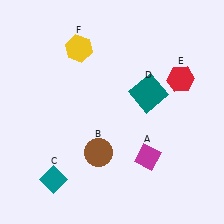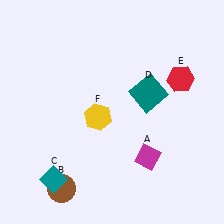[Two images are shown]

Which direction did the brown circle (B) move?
The brown circle (B) moved left.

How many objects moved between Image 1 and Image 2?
2 objects moved between the two images.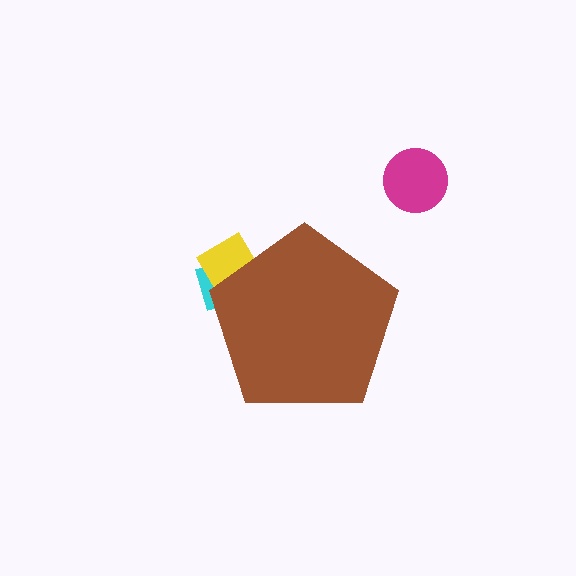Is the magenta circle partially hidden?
No, the magenta circle is fully visible.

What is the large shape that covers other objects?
A brown pentagon.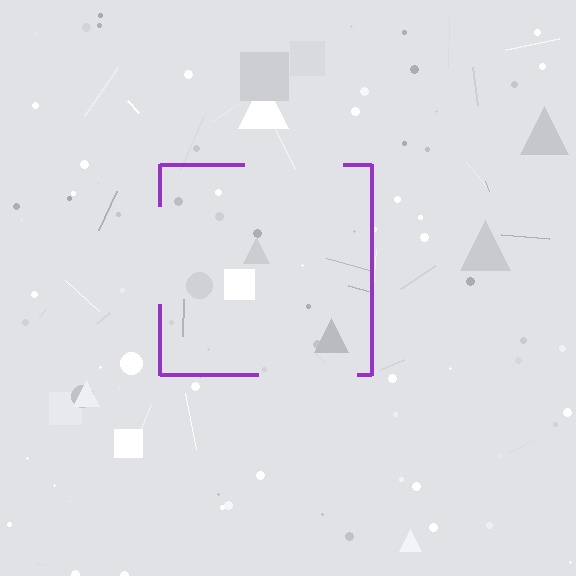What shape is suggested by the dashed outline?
The dashed outline suggests a square.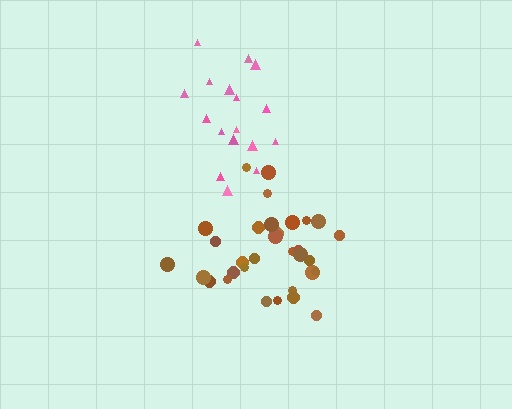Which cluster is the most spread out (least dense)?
Pink.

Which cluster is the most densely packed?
Brown.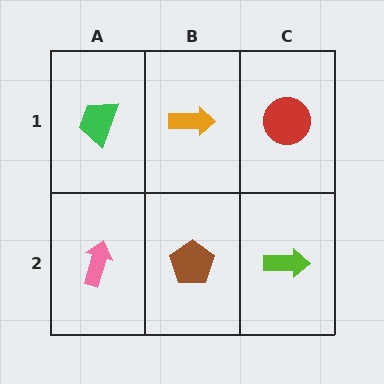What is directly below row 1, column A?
A pink arrow.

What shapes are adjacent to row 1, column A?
A pink arrow (row 2, column A), an orange arrow (row 1, column B).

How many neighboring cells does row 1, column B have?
3.